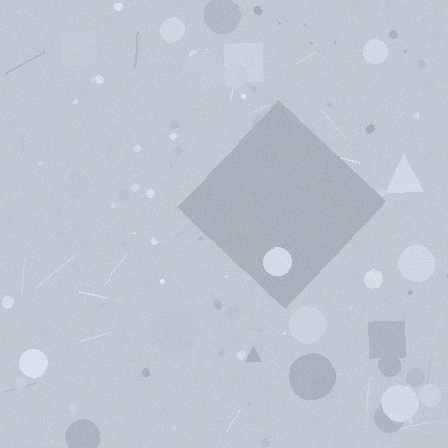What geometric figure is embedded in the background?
A diamond is embedded in the background.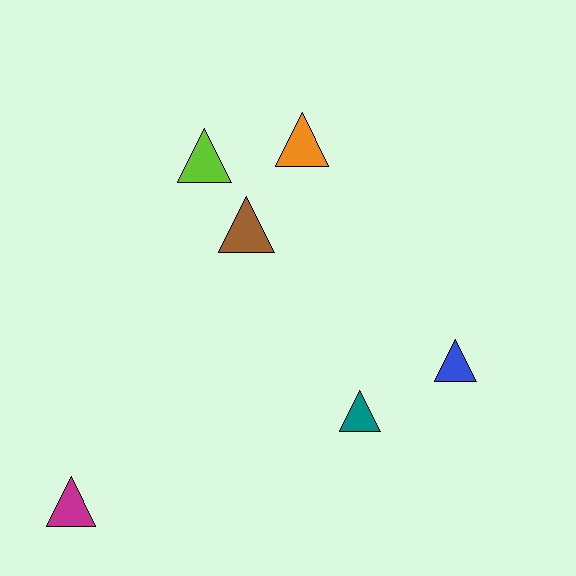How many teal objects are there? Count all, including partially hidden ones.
There is 1 teal object.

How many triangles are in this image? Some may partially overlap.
There are 6 triangles.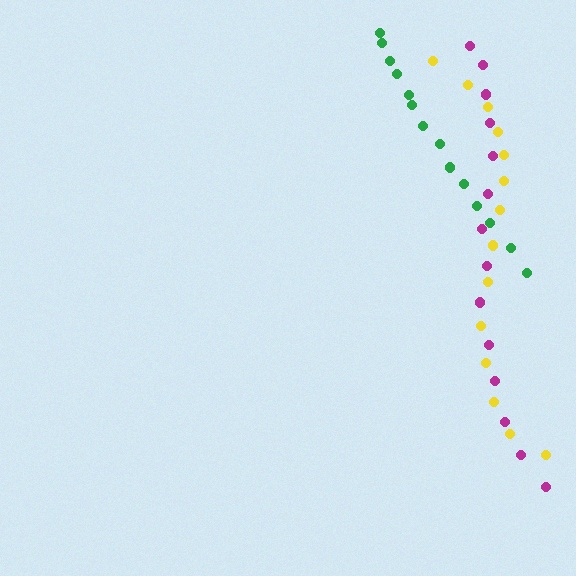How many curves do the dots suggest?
There are 3 distinct paths.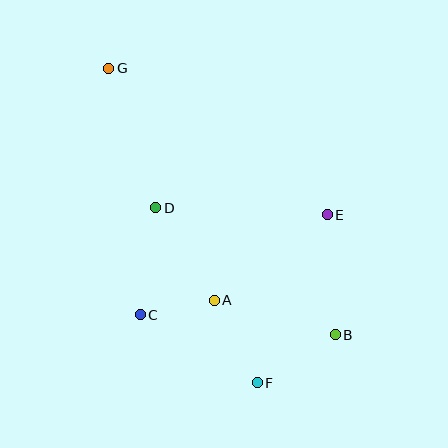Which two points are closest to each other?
Points A and C are closest to each other.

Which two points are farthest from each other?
Points B and G are farthest from each other.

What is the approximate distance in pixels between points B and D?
The distance between B and D is approximately 220 pixels.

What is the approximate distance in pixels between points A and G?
The distance between A and G is approximately 255 pixels.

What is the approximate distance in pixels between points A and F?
The distance between A and F is approximately 93 pixels.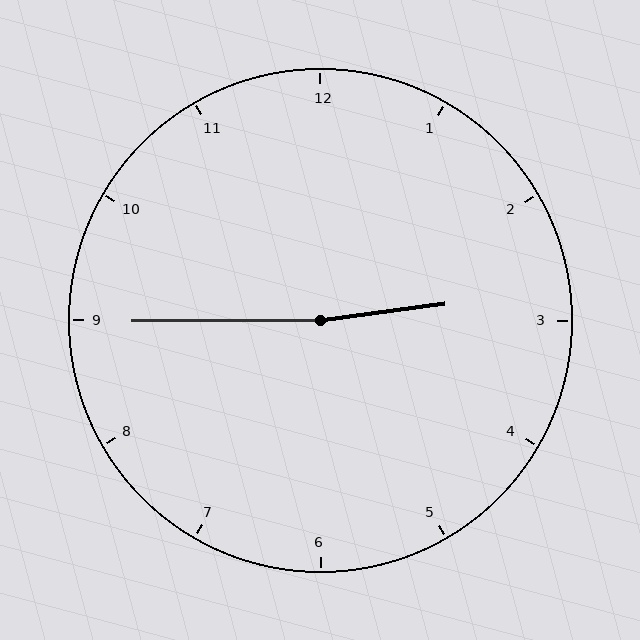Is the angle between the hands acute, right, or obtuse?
It is obtuse.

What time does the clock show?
2:45.